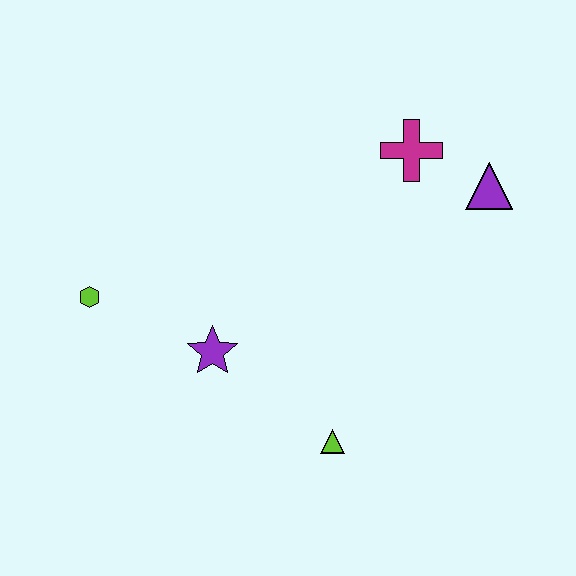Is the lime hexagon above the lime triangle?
Yes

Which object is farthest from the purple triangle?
The lime hexagon is farthest from the purple triangle.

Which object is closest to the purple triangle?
The magenta cross is closest to the purple triangle.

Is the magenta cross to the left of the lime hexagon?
No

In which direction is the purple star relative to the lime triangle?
The purple star is to the left of the lime triangle.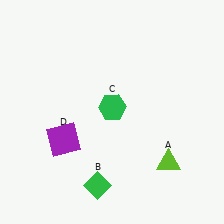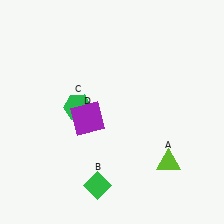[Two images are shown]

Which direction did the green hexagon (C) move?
The green hexagon (C) moved left.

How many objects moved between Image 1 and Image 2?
2 objects moved between the two images.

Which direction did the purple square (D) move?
The purple square (D) moved right.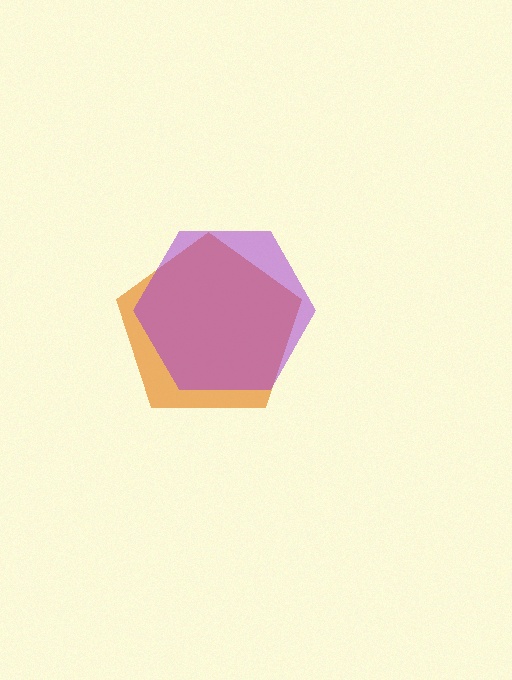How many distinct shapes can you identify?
There are 2 distinct shapes: an orange pentagon, a purple hexagon.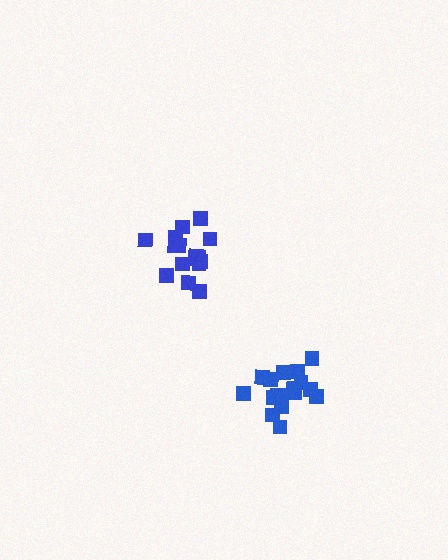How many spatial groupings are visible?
There are 2 spatial groupings.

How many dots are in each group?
Group 1: 16 dots, Group 2: 17 dots (33 total).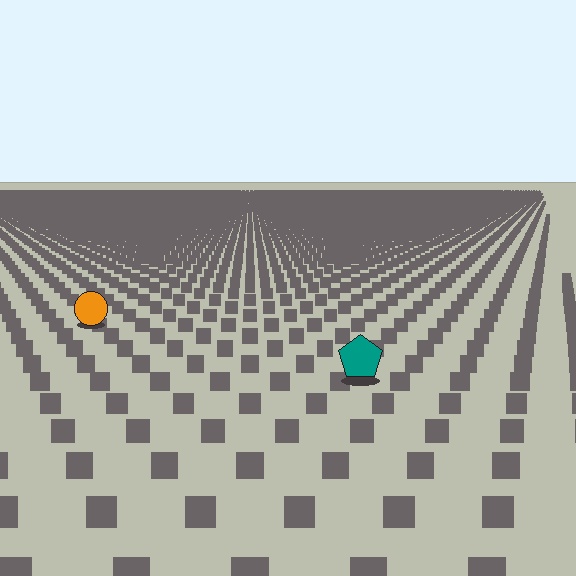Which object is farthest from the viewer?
The orange circle is farthest from the viewer. It appears smaller and the ground texture around it is denser.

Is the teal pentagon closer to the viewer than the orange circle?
Yes. The teal pentagon is closer — you can tell from the texture gradient: the ground texture is coarser near it.